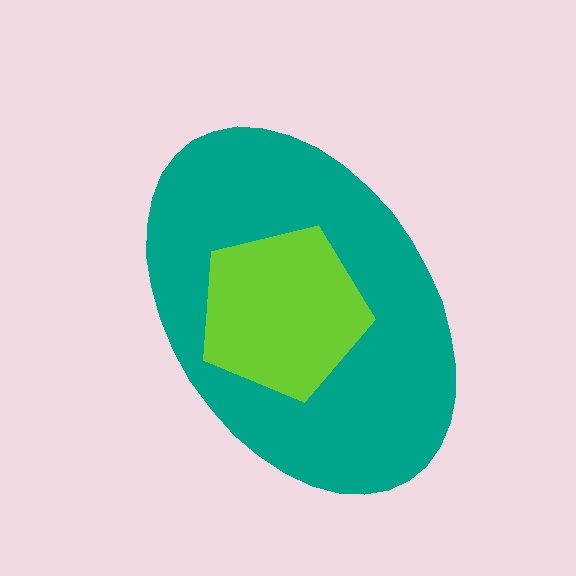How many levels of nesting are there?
2.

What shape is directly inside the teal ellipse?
The lime pentagon.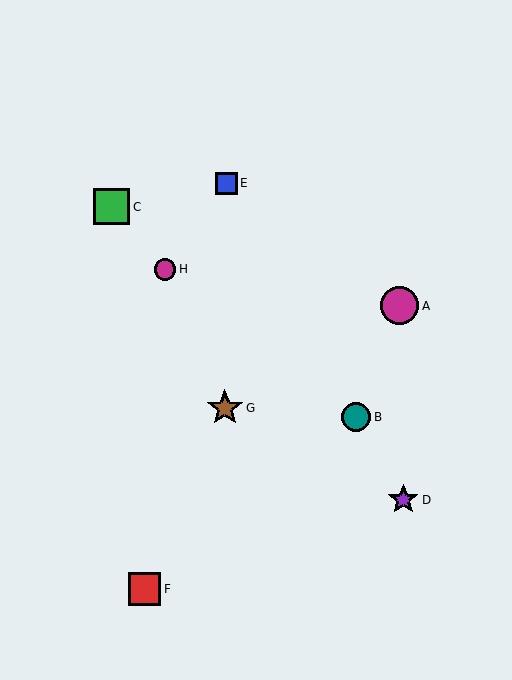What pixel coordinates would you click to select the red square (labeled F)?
Click at (144, 589) to select the red square F.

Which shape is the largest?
The magenta circle (labeled A) is the largest.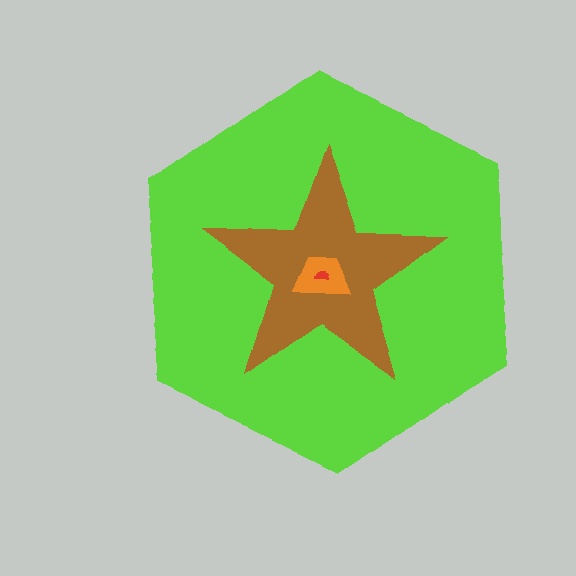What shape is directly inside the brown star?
The orange trapezoid.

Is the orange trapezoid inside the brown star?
Yes.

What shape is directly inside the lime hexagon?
The brown star.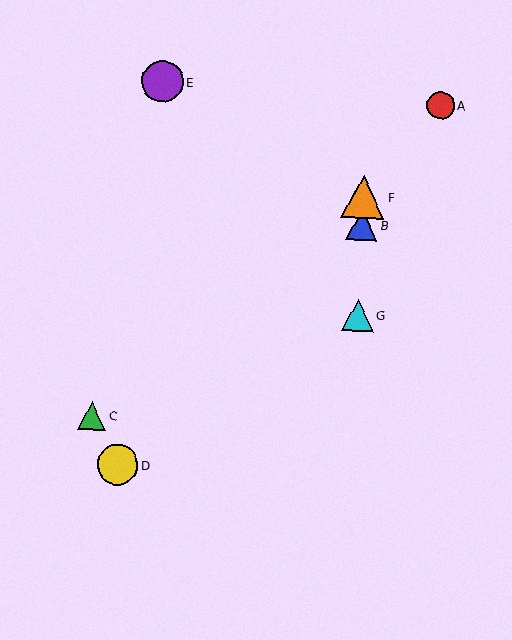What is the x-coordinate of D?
Object D is at x≈118.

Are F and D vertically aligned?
No, F is at x≈363 and D is at x≈118.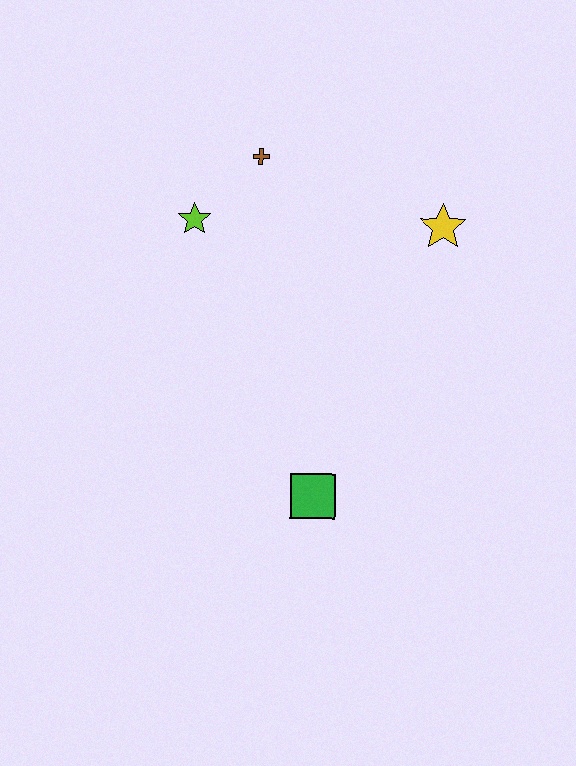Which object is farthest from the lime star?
The green square is farthest from the lime star.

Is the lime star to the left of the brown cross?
Yes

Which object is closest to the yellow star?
The brown cross is closest to the yellow star.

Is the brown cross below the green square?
No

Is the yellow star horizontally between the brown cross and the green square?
No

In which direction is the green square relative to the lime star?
The green square is below the lime star.